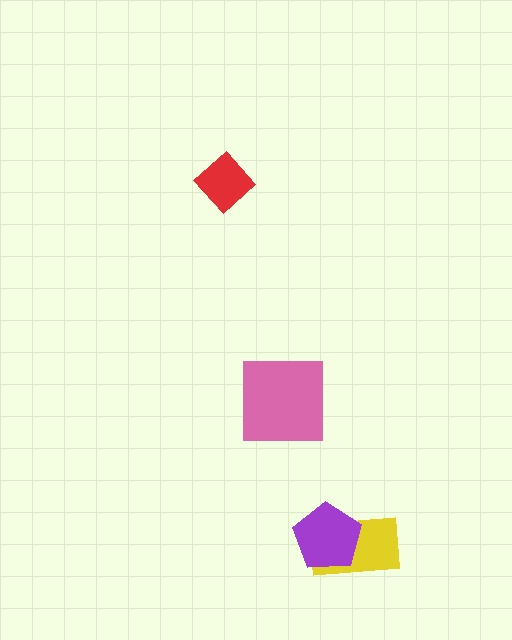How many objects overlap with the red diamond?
0 objects overlap with the red diamond.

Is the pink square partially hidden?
No, no other shape covers it.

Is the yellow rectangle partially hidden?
Yes, it is partially covered by another shape.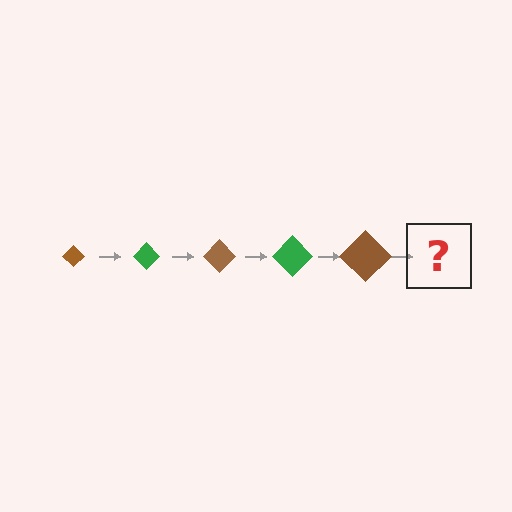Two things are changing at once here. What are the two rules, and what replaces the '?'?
The two rules are that the diamond grows larger each step and the color cycles through brown and green. The '?' should be a green diamond, larger than the previous one.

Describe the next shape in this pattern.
It should be a green diamond, larger than the previous one.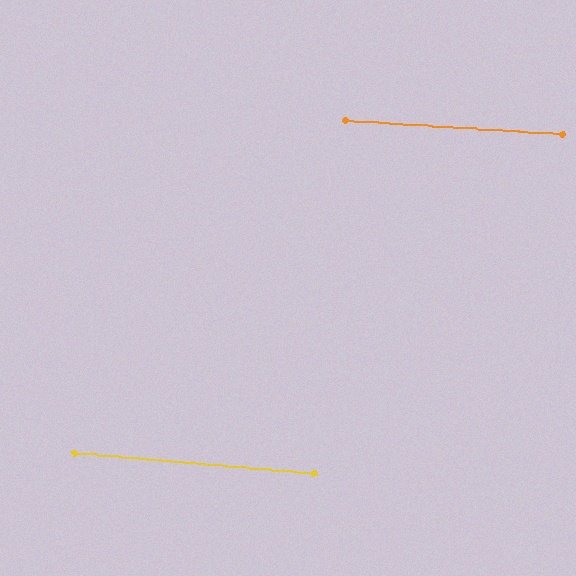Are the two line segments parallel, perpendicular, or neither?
Parallel — their directions differ by only 1.4°.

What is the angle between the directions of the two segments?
Approximately 1 degree.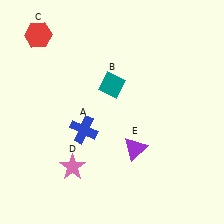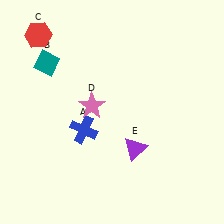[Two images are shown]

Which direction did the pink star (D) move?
The pink star (D) moved up.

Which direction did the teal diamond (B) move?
The teal diamond (B) moved left.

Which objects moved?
The objects that moved are: the teal diamond (B), the pink star (D).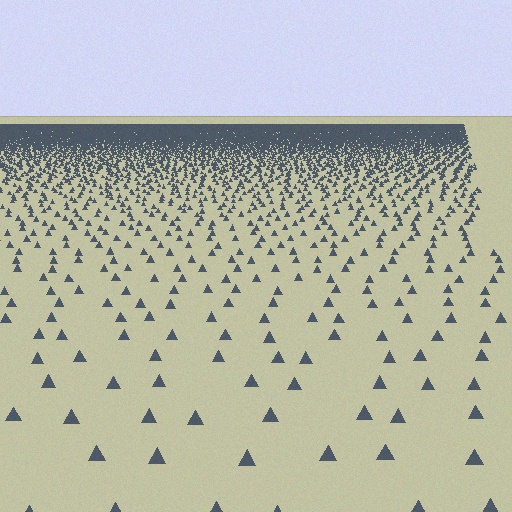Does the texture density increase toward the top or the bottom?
Density increases toward the top.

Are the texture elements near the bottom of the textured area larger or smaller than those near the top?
Larger. Near the bottom, elements are closer to the viewer and appear at a bigger on-screen size.